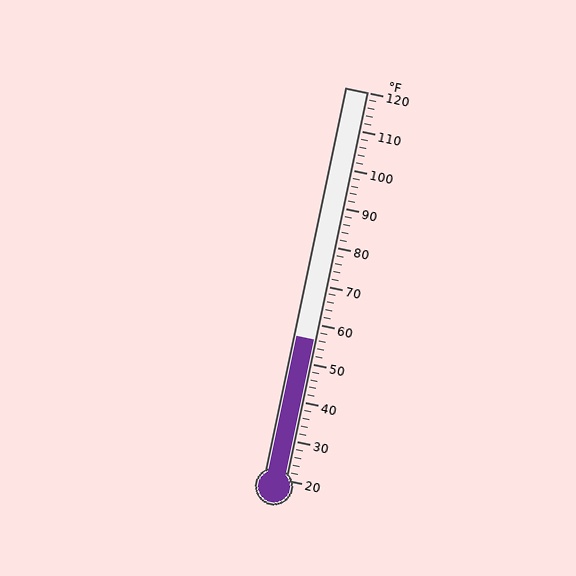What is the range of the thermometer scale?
The thermometer scale ranges from 20°F to 120°F.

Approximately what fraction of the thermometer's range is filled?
The thermometer is filled to approximately 35% of its range.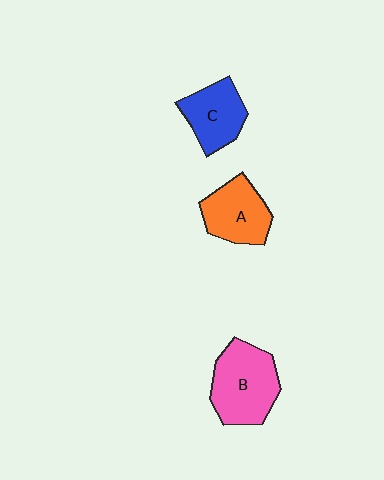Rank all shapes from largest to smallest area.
From largest to smallest: B (pink), A (orange), C (blue).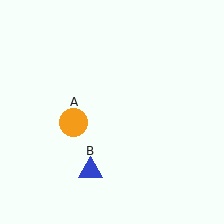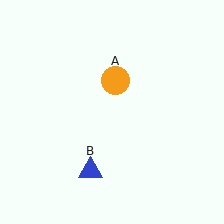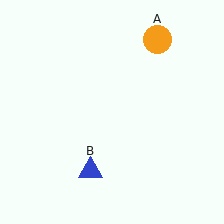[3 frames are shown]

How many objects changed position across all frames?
1 object changed position: orange circle (object A).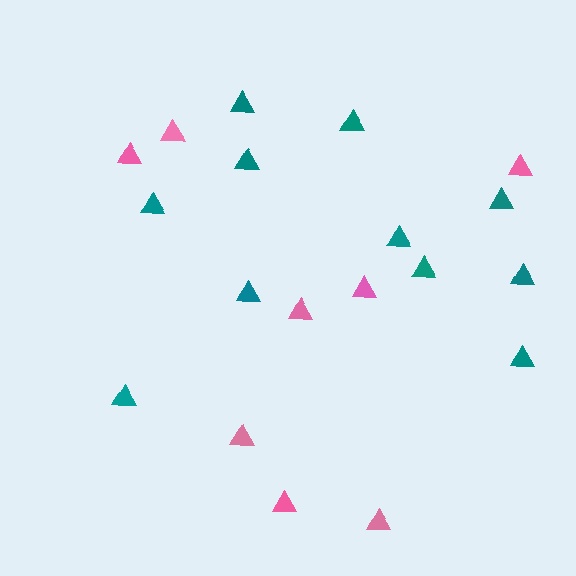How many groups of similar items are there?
There are 2 groups: one group of pink triangles (8) and one group of teal triangles (11).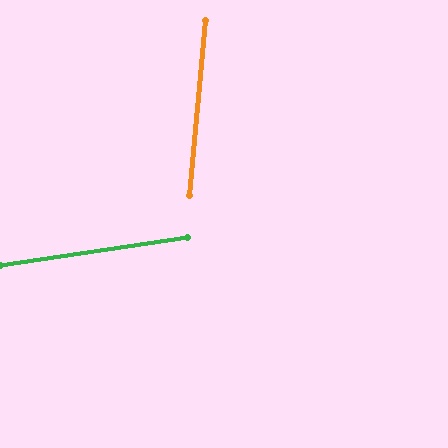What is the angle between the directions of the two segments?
Approximately 76 degrees.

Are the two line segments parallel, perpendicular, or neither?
Neither parallel nor perpendicular — they differ by about 76°.